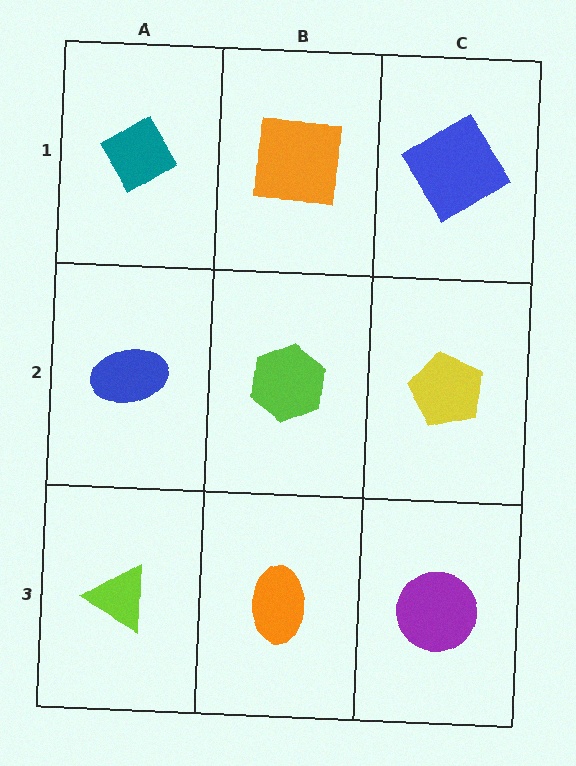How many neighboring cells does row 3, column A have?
2.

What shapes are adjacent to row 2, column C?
A blue diamond (row 1, column C), a purple circle (row 3, column C), a lime hexagon (row 2, column B).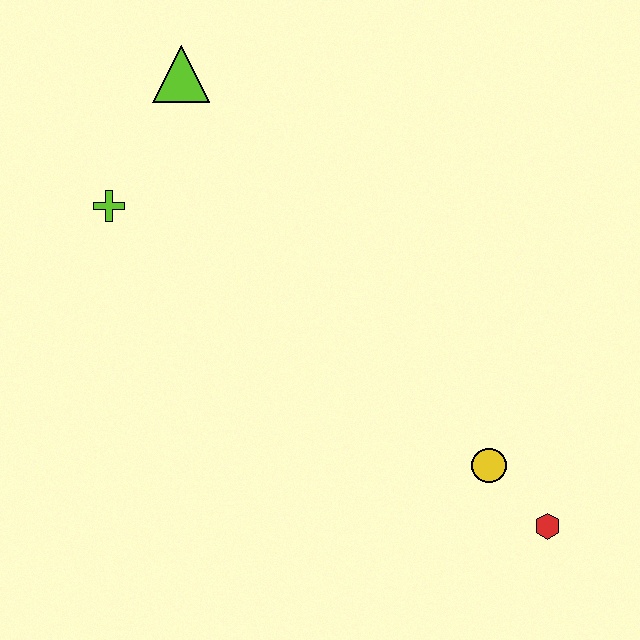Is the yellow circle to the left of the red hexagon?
Yes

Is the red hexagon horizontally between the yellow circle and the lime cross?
No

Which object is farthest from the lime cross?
The red hexagon is farthest from the lime cross.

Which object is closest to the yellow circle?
The red hexagon is closest to the yellow circle.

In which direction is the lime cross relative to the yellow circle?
The lime cross is to the left of the yellow circle.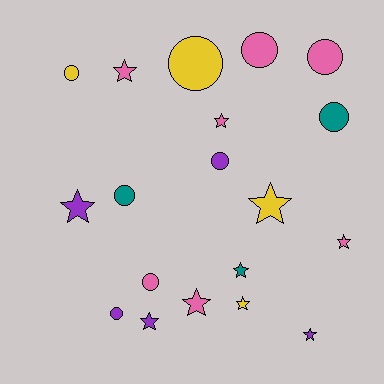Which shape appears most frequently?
Star, with 10 objects.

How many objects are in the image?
There are 19 objects.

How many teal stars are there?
There is 1 teal star.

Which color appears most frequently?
Pink, with 7 objects.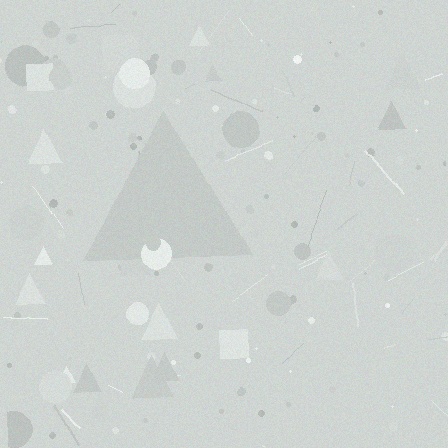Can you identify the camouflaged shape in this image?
The camouflaged shape is a triangle.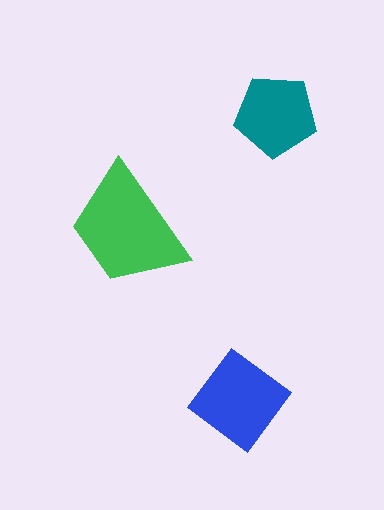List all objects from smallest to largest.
The teal pentagon, the blue diamond, the green trapezoid.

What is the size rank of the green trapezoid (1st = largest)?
1st.